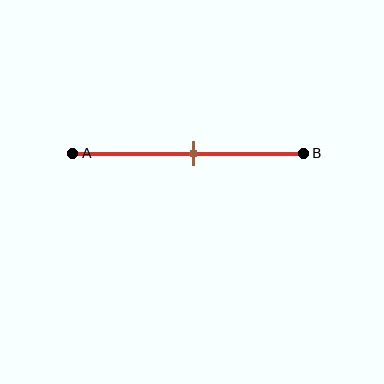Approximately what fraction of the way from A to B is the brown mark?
The brown mark is approximately 50% of the way from A to B.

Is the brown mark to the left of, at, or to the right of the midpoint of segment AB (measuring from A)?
The brown mark is approximately at the midpoint of segment AB.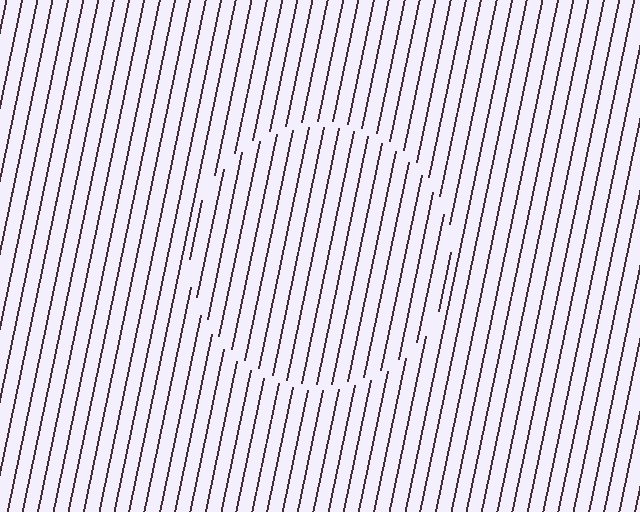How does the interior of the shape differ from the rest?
The interior of the shape contains the same grating, shifted by half a period — the contour is defined by the phase discontinuity where line-ends from the inner and outer gratings abut.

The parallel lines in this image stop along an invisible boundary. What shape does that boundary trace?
An illusory circle. The interior of the shape contains the same grating, shifted by half a period — the contour is defined by the phase discontinuity where line-ends from the inner and outer gratings abut.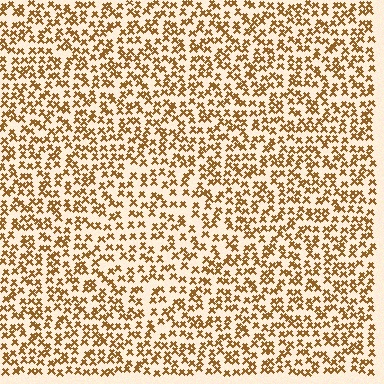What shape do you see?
I see a diamond.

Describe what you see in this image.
The image contains small brown elements arranged at two different densities. A diamond-shaped region is visible where the elements are less densely packed than the surrounding area.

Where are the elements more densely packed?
The elements are more densely packed outside the diamond boundary.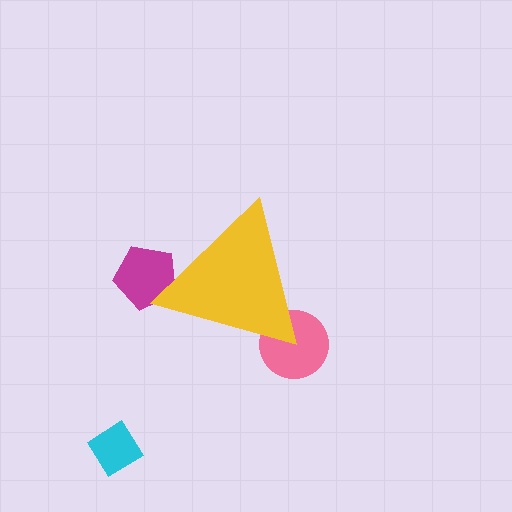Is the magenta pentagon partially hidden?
Yes, the magenta pentagon is partially hidden behind the yellow triangle.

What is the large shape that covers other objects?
A yellow triangle.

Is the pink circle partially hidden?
Yes, the pink circle is partially hidden behind the yellow triangle.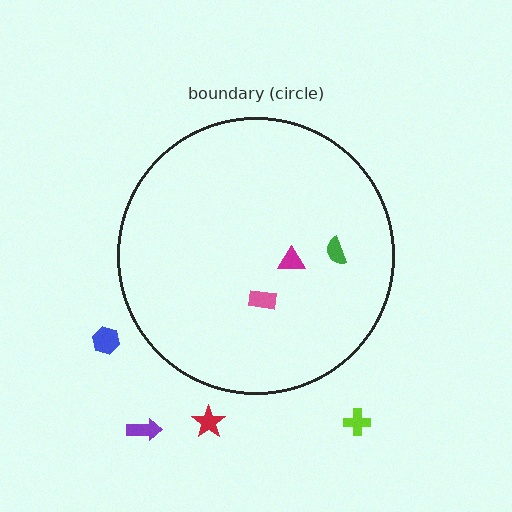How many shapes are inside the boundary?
3 inside, 4 outside.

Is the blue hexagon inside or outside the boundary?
Outside.